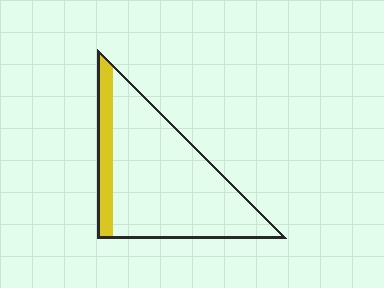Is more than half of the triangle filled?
No.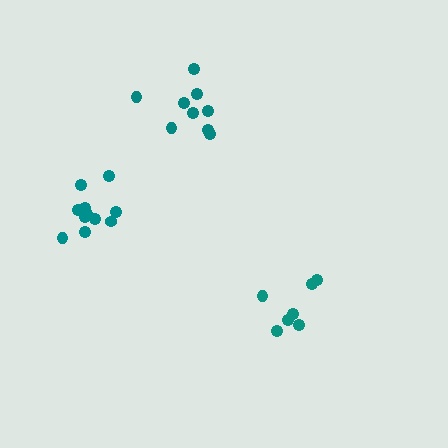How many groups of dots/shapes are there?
There are 3 groups.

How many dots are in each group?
Group 1: 7 dots, Group 2: 9 dots, Group 3: 11 dots (27 total).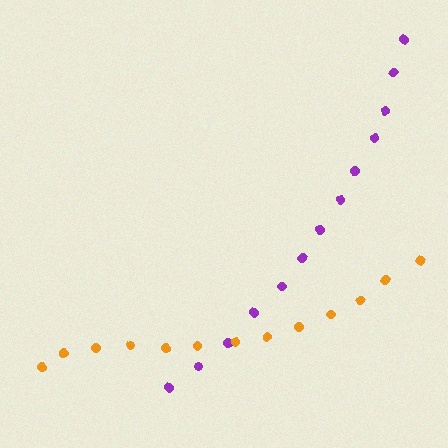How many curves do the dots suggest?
There are 2 distinct paths.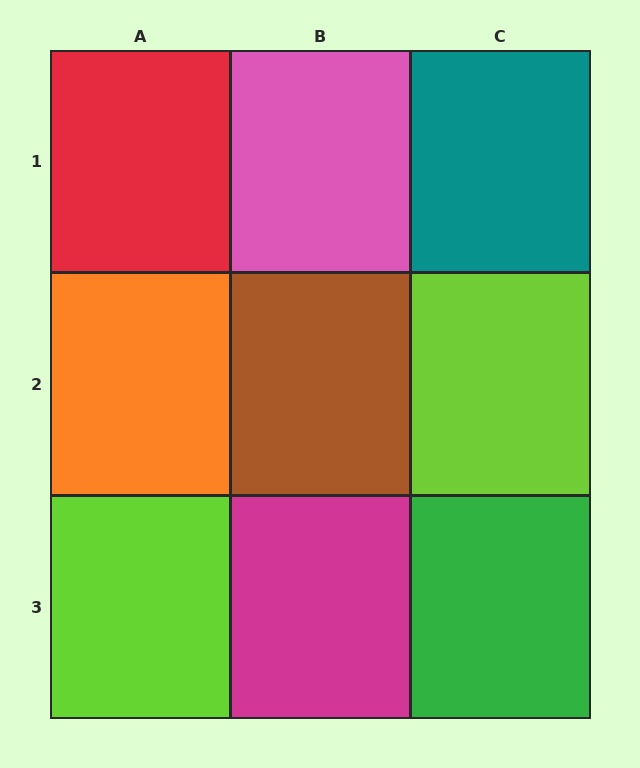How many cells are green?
1 cell is green.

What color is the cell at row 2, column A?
Orange.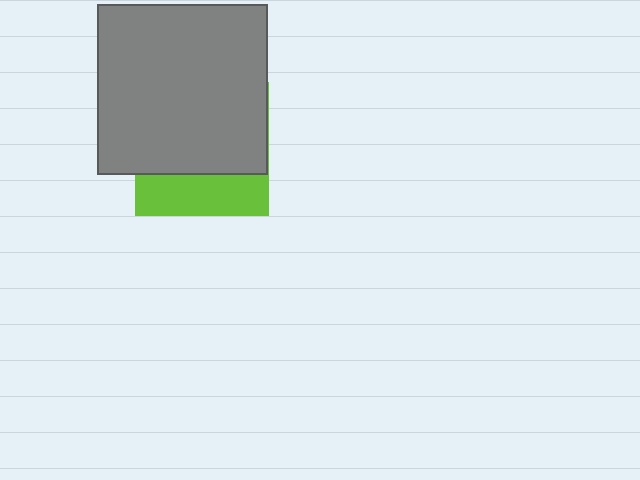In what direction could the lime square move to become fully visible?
The lime square could move down. That would shift it out from behind the gray square entirely.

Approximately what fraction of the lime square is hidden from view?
Roughly 69% of the lime square is hidden behind the gray square.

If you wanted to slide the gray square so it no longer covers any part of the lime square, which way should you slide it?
Slide it up — that is the most direct way to separate the two shapes.